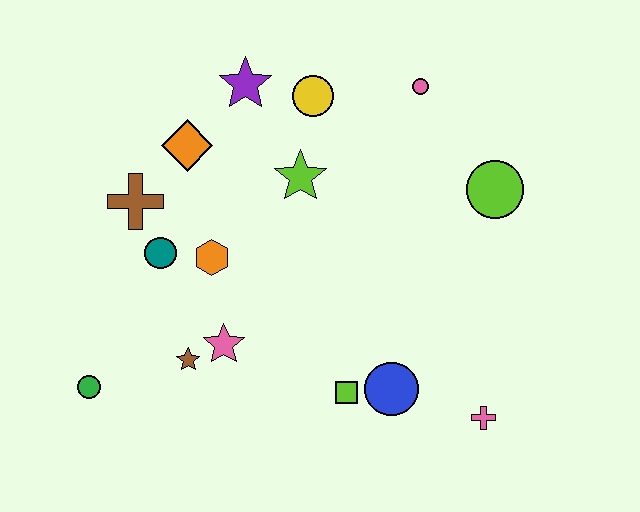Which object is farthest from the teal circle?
The pink cross is farthest from the teal circle.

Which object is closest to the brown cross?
The teal circle is closest to the brown cross.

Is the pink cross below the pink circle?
Yes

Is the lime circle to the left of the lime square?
No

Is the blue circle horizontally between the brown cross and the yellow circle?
No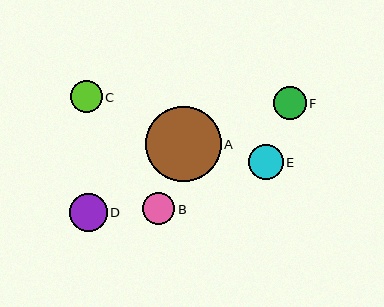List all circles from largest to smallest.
From largest to smallest: A, D, E, F, B, C.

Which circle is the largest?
Circle A is the largest with a size of approximately 76 pixels.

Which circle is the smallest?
Circle C is the smallest with a size of approximately 31 pixels.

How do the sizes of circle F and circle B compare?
Circle F and circle B are approximately the same size.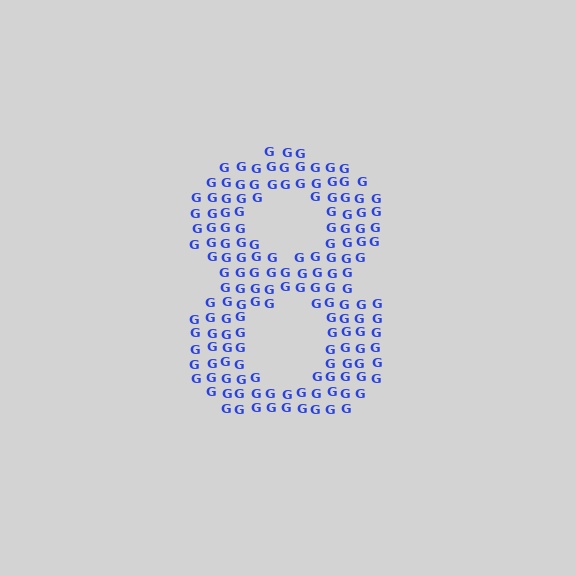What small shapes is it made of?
It is made of small letter G's.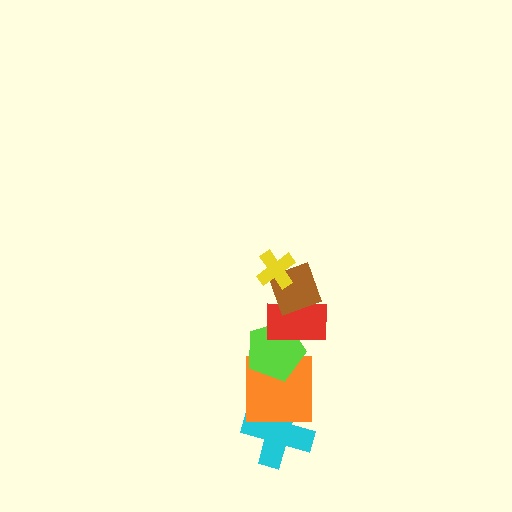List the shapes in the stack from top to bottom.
From top to bottom: the yellow cross, the brown square, the red rectangle, the lime pentagon, the orange square, the cyan cross.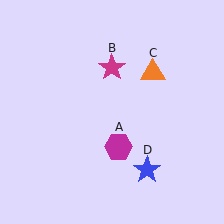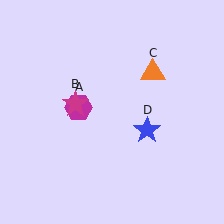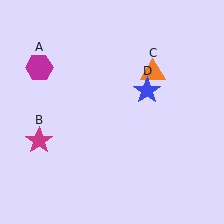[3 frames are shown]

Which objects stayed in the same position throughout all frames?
Orange triangle (object C) remained stationary.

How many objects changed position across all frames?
3 objects changed position: magenta hexagon (object A), magenta star (object B), blue star (object D).